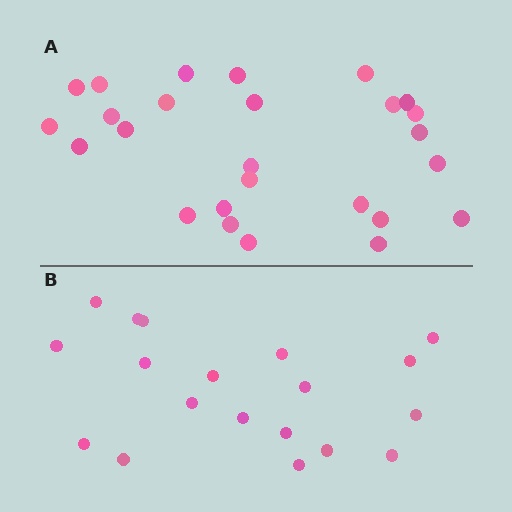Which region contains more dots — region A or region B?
Region A (the top region) has more dots.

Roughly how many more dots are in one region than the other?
Region A has roughly 8 or so more dots than region B.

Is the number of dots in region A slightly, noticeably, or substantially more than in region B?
Region A has noticeably more, but not dramatically so. The ratio is roughly 1.4 to 1.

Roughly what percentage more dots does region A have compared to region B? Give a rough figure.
About 35% more.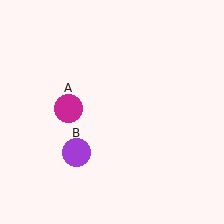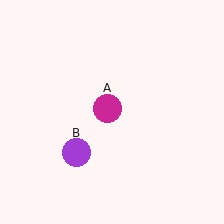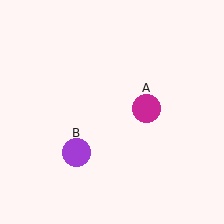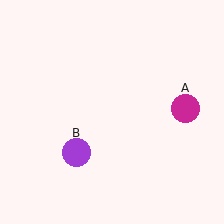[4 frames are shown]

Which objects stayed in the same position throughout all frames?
Purple circle (object B) remained stationary.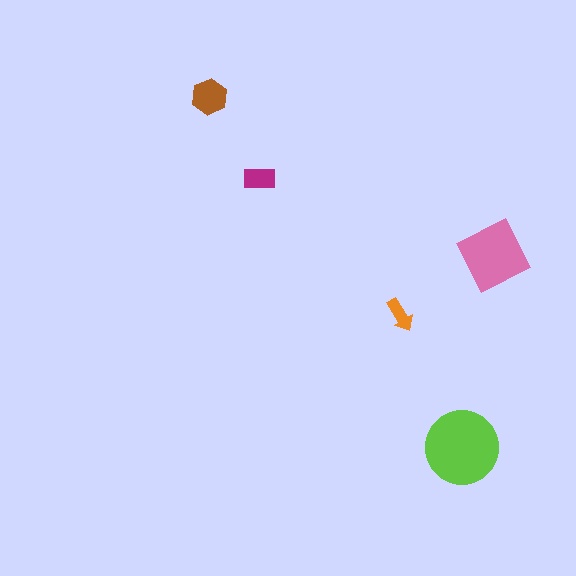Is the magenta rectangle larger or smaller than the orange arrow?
Larger.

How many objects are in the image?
There are 5 objects in the image.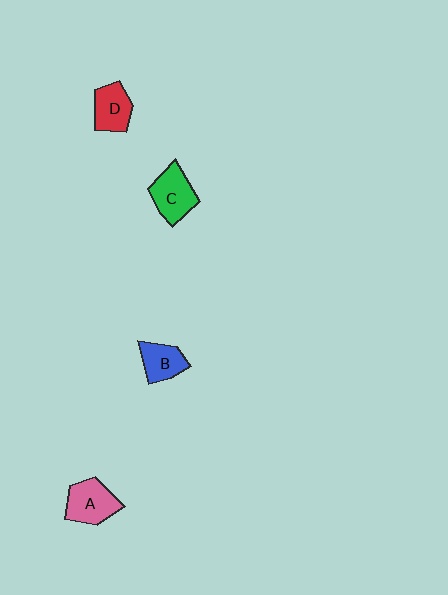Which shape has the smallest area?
Shape B (blue).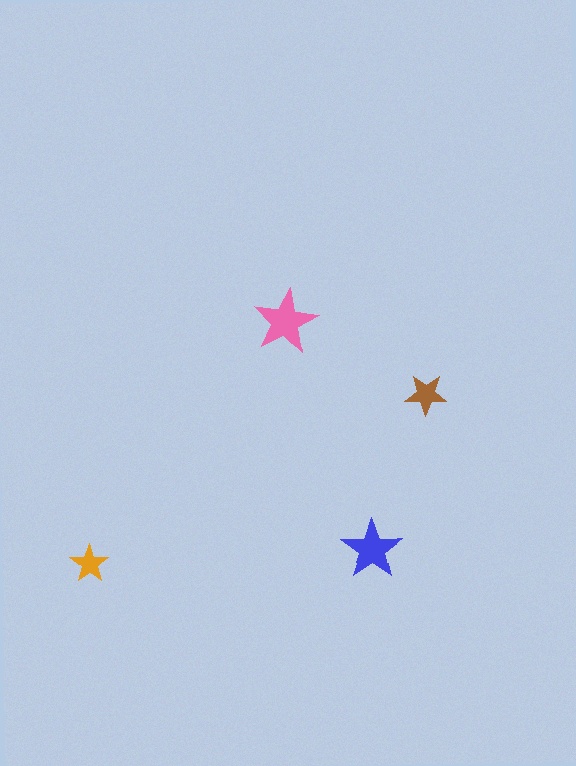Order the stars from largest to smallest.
the pink one, the blue one, the brown one, the orange one.